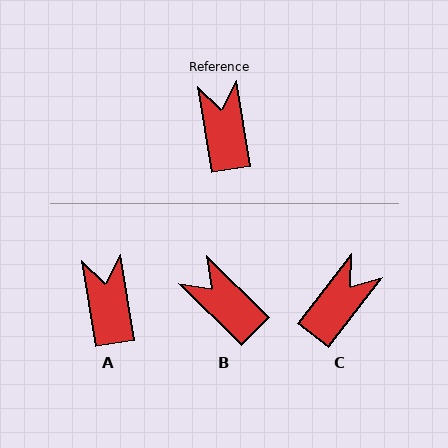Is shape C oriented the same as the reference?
No, it is off by about 47 degrees.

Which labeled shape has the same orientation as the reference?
A.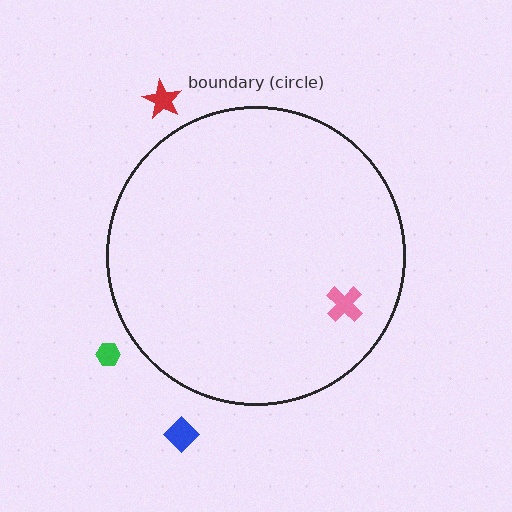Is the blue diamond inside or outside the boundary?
Outside.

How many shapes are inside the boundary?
1 inside, 3 outside.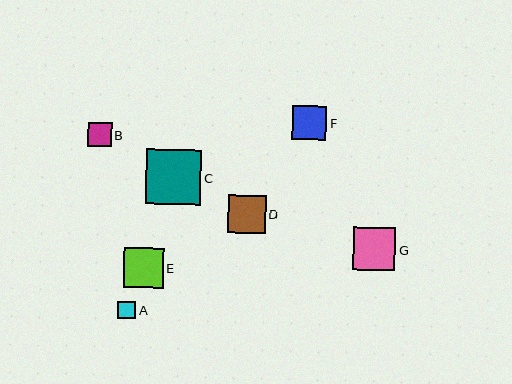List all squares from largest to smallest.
From largest to smallest: C, G, E, D, F, B, A.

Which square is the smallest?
Square A is the smallest with a size of approximately 18 pixels.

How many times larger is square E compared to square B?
Square E is approximately 1.7 times the size of square B.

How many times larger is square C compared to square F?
Square C is approximately 1.6 times the size of square F.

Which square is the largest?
Square C is the largest with a size of approximately 55 pixels.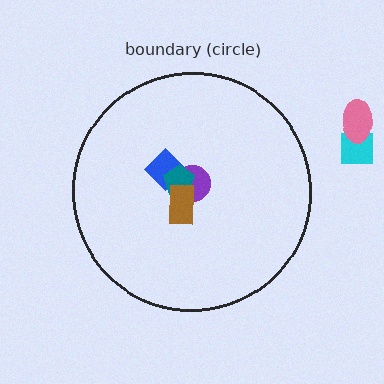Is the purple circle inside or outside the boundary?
Inside.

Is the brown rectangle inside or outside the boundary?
Inside.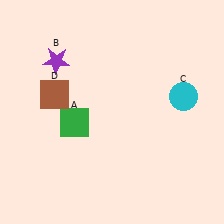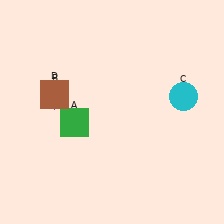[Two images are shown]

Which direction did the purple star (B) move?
The purple star (B) moved down.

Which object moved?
The purple star (B) moved down.